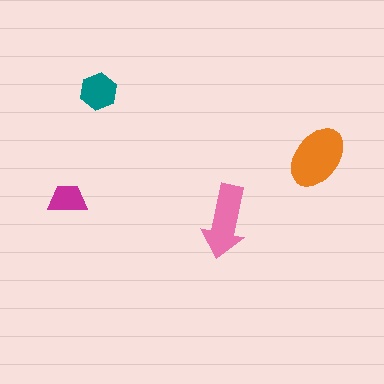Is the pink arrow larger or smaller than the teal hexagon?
Larger.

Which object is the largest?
The orange ellipse.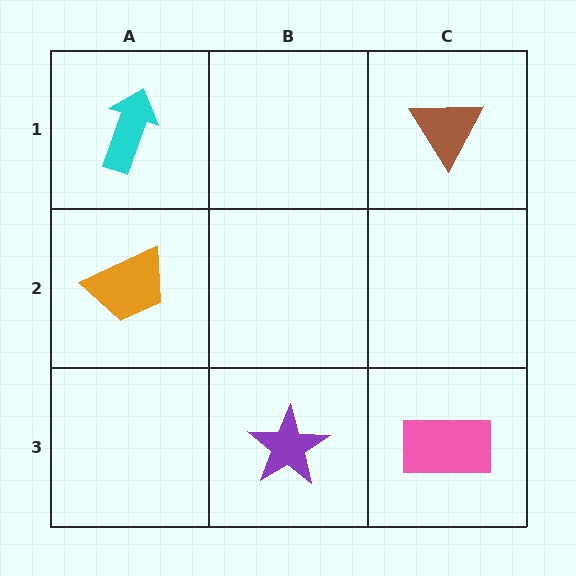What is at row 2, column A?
An orange trapezoid.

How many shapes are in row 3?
2 shapes.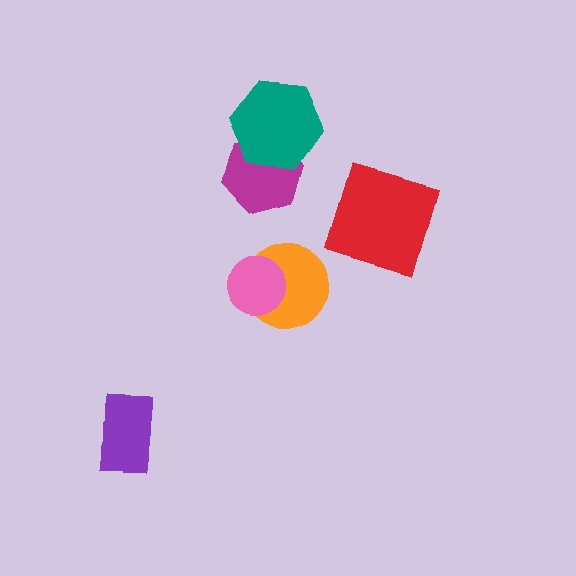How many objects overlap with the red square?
0 objects overlap with the red square.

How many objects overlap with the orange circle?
1 object overlaps with the orange circle.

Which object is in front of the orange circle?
The pink circle is in front of the orange circle.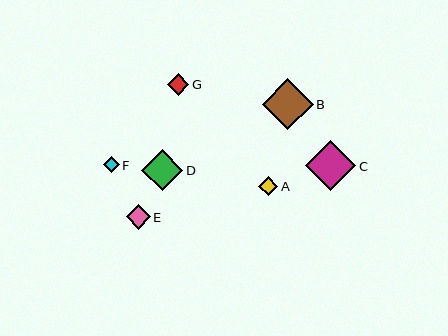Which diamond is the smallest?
Diamond F is the smallest with a size of approximately 16 pixels.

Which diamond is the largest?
Diamond B is the largest with a size of approximately 51 pixels.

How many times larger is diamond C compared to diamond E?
Diamond C is approximately 2.1 times the size of diamond E.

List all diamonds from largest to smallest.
From largest to smallest: B, C, D, E, G, A, F.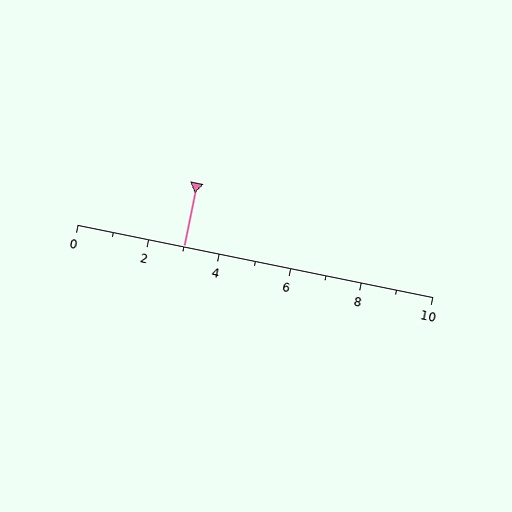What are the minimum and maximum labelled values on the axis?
The axis runs from 0 to 10.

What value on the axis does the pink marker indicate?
The marker indicates approximately 3.